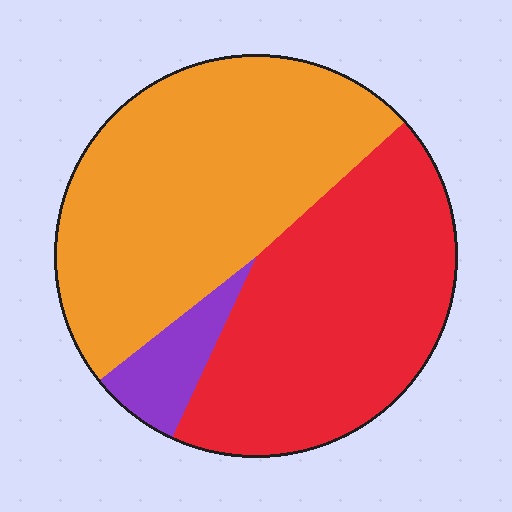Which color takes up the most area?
Orange, at roughly 50%.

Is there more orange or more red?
Orange.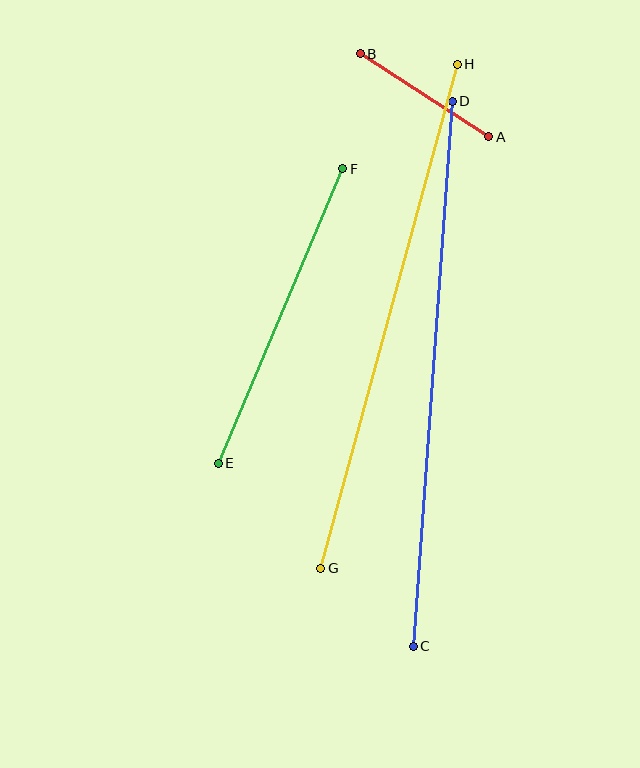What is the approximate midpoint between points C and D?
The midpoint is at approximately (433, 374) pixels.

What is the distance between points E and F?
The distance is approximately 320 pixels.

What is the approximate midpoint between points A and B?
The midpoint is at approximately (424, 95) pixels.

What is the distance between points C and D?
The distance is approximately 546 pixels.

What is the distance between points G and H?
The distance is approximately 522 pixels.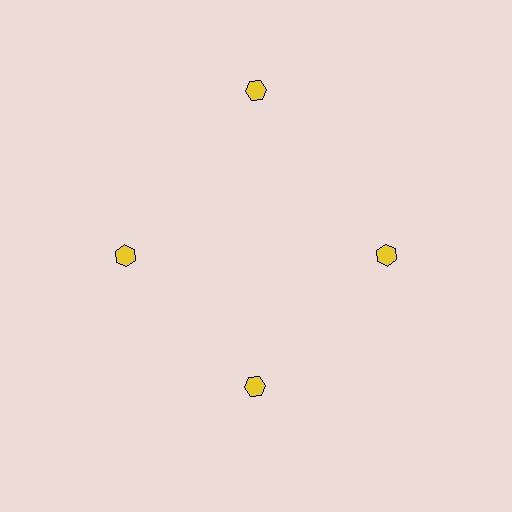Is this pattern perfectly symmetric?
No. The 4 yellow hexagons are arranged in a ring, but one element near the 12 o'clock position is pushed outward from the center, breaking the 4-fold rotational symmetry.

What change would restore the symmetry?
The symmetry would be restored by moving it inward, back onto the ring so that all 4 hexagons sit at equal angles and equal distance from the center.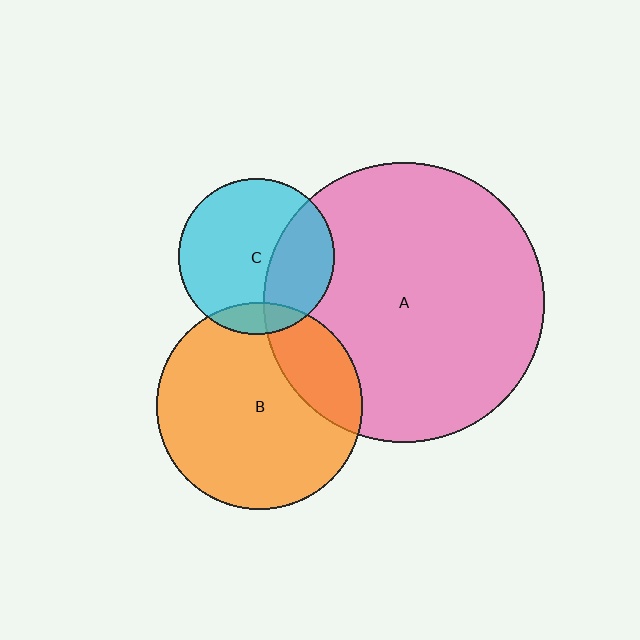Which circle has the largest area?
Circle A (pink).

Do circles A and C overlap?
Yes.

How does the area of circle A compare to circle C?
Approximately 3.2 times.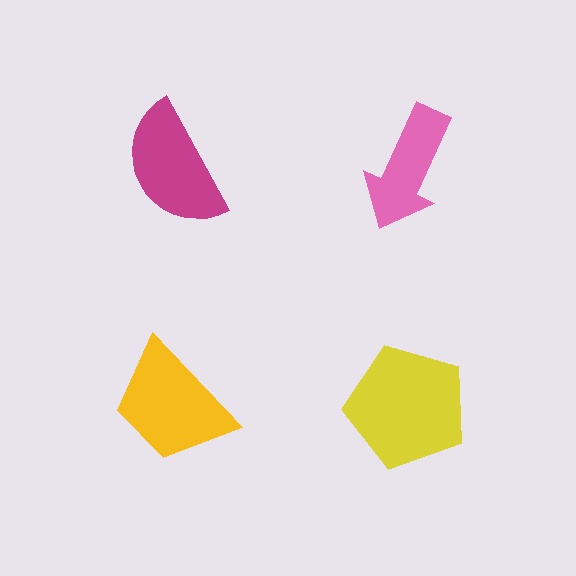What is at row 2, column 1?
A yellow trapezoid.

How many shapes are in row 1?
2 shapes.